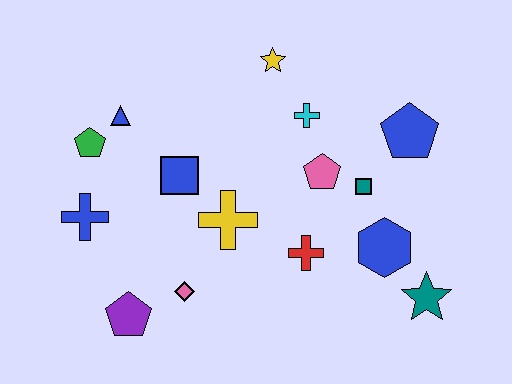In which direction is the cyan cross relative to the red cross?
The cyan cross is above the red cross.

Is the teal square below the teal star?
No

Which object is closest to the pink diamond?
The purple pentagon is closest to the pink diamond.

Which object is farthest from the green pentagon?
The teal star is farthest from the green pentagon.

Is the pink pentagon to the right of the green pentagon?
Yes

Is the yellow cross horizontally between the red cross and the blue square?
Yes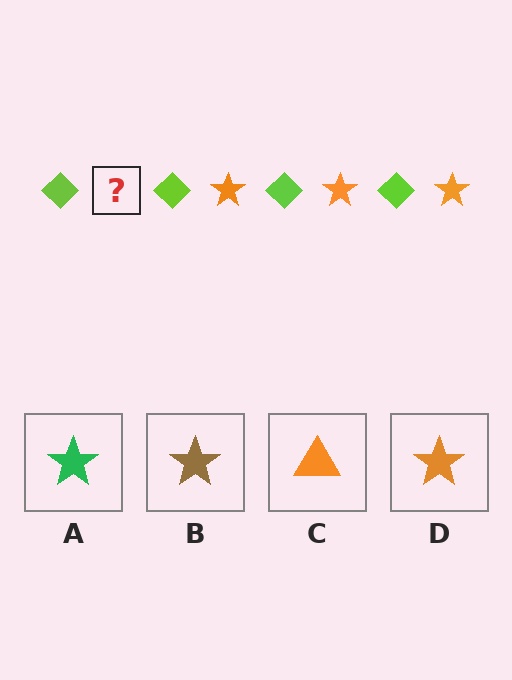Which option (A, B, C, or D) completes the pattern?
D.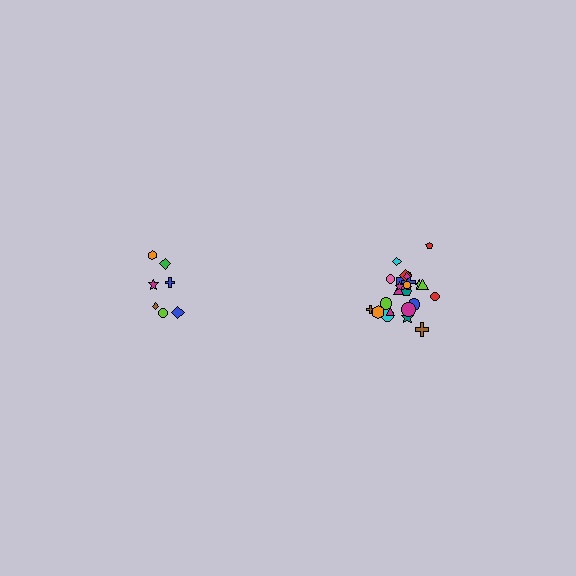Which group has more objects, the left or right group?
The right group.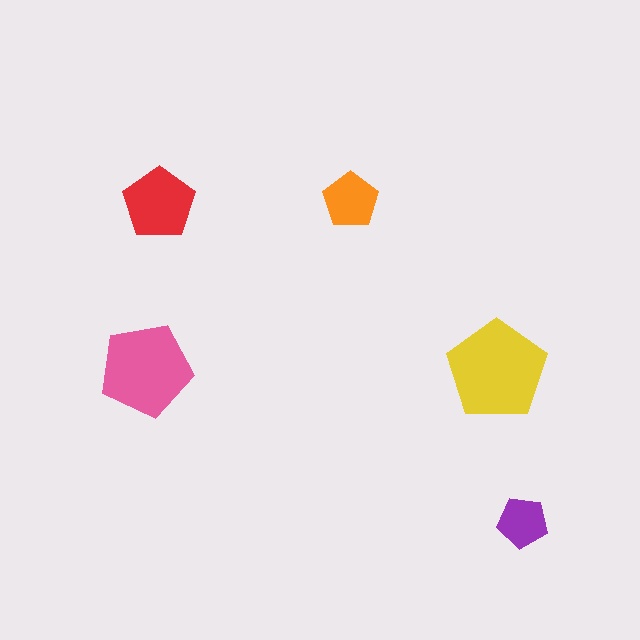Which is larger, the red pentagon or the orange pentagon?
The red one.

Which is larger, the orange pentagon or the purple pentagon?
The orange one.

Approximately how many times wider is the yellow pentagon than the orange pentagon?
About 2 times wider.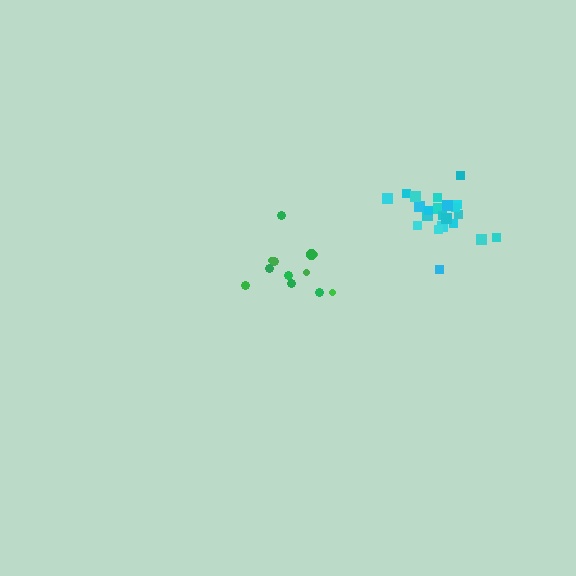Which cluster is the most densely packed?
Cyan.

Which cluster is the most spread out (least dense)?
Green.